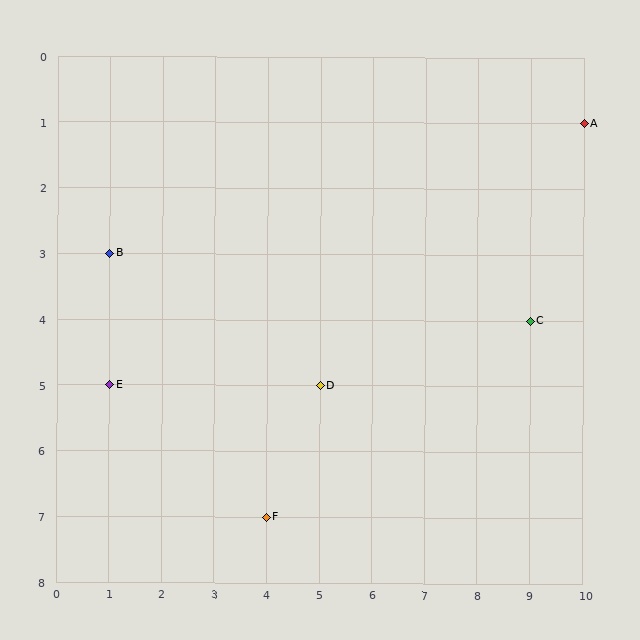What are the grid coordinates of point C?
Point C is at grid coordinates (9, 4).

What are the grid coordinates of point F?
Point F is at grid coordinates (4, 7).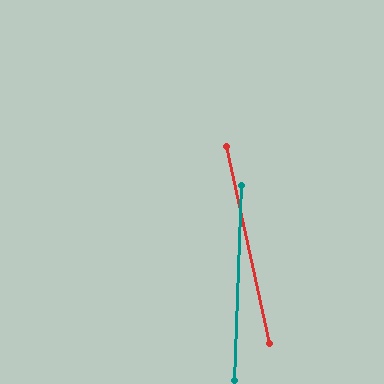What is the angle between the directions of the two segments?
Approximately 15 degrees.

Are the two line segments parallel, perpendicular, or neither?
Neither parallel nor perpendicular — they differ by about 15°.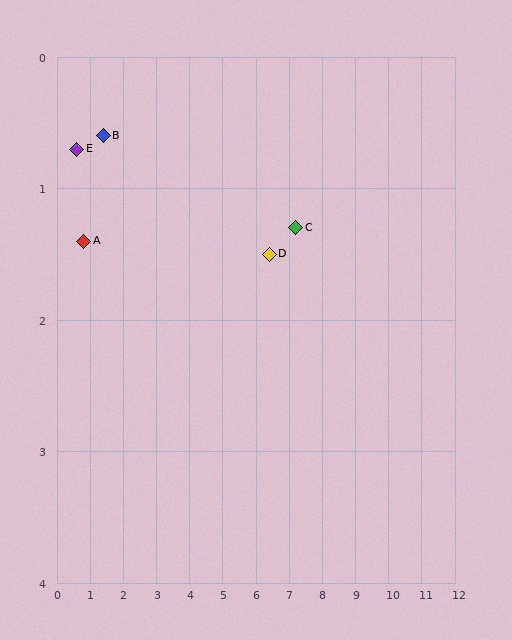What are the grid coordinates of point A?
Point A is at approximately (0.8, 1.4).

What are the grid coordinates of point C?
Point C is at approximately (7.2, 1.3).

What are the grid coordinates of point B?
Point B is at approximately (1.4, 0.6).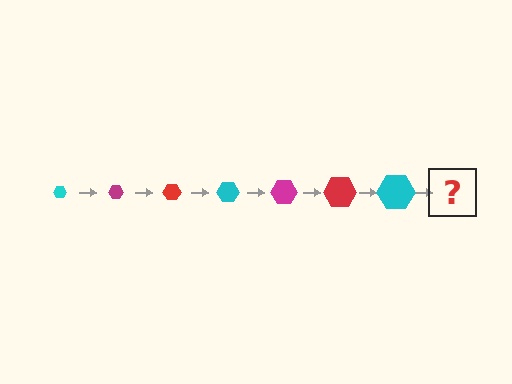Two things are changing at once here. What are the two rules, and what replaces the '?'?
The two rules are that the hexagon grows larger each step and the color cycles through cyan, magenta, and red. The '?' should be a magenta hexagon, larger than the previous one.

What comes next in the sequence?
The next element should be a magenta hexagon, larger than the previous one.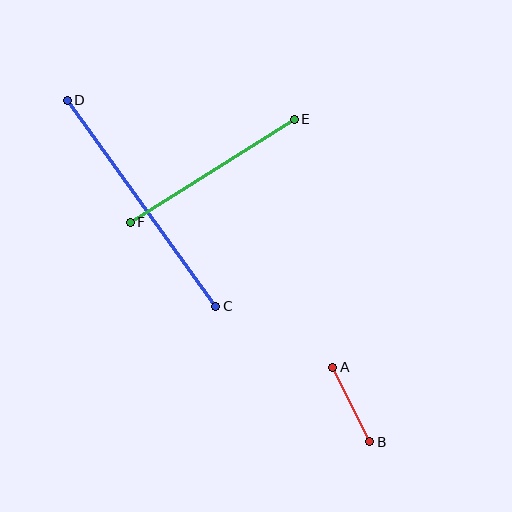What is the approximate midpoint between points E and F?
The midpoint is at approximately (212, 171) pixels.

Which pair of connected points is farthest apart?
Points C and D are farthest apart.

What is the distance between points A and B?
The distance is approximately 83 pixels.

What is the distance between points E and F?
The distance is approximately 194 pixels.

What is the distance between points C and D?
The distance is approximately 254 pixels.